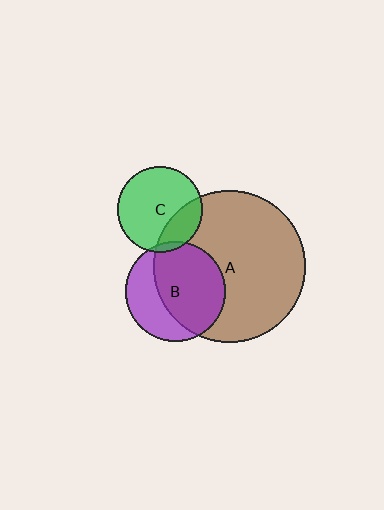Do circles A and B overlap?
Yes.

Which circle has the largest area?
Circle A (brown).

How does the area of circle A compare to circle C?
Approximately 3.2 times.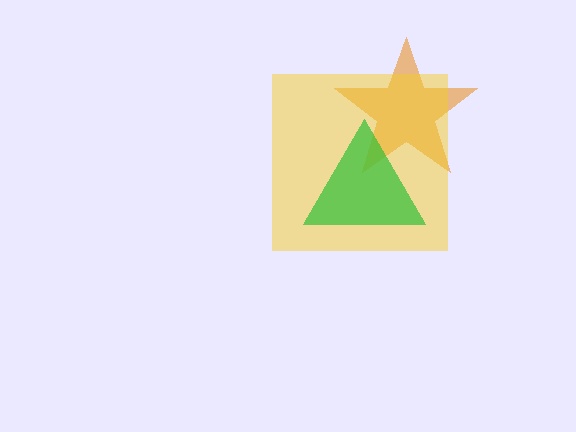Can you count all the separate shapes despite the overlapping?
Yes, there are 3 separate shapes.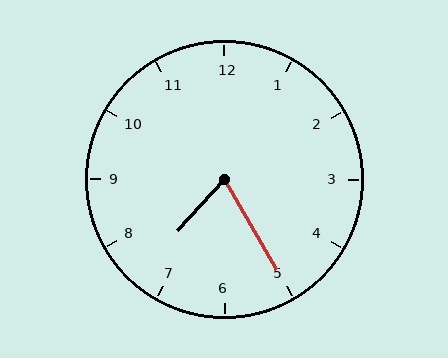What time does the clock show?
7:25.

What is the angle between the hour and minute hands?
Approximately 72 degrees.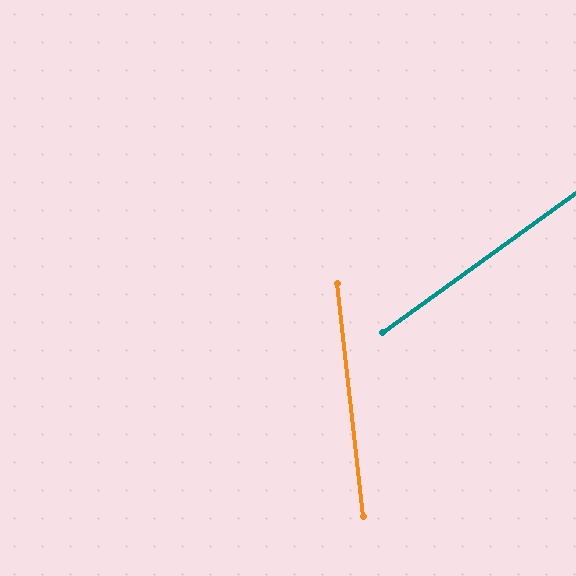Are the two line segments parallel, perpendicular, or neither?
Neither parallel nor perpendicular — they differ by about 60°.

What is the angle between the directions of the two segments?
Approximately 60 degrees.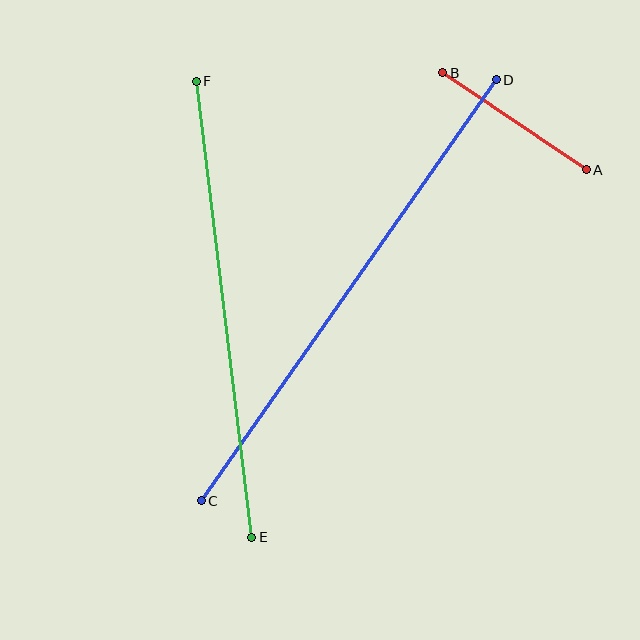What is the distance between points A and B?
The distance is approximately 173 pixels.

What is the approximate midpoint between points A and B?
The midpoint is at approximately (515, 121) pixels.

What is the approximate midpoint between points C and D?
The midpoint is at approximately (349, 290) pixels.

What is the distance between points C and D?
The distance is approximately 514 pixels.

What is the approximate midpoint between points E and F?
The midpoint is at approximately (224, 309) pixels.